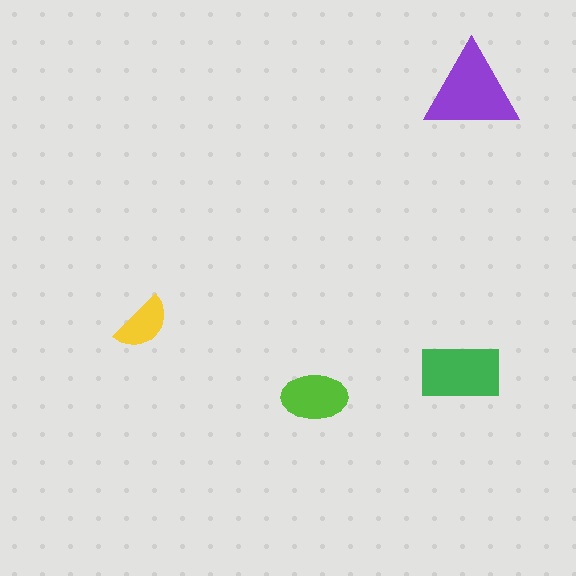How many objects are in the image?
There are 4 objects in the image.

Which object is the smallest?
The yellow semicircle.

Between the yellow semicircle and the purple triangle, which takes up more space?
The purple triangle.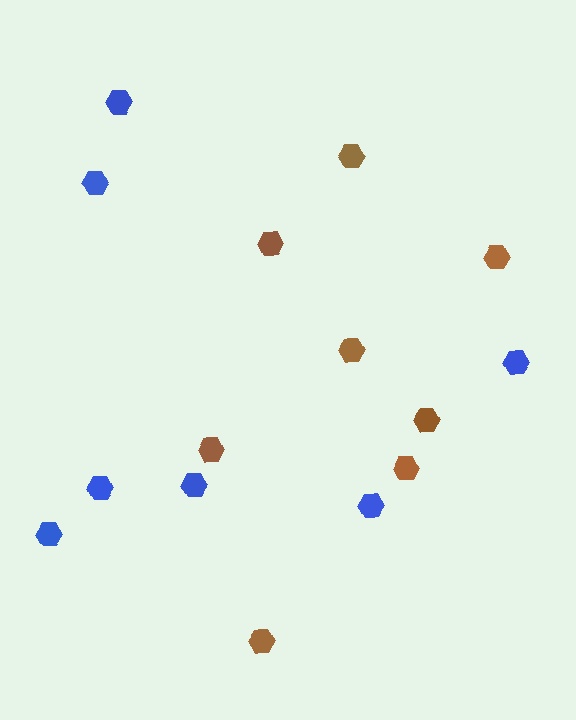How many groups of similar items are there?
There are 2 groups: one group of blue hexagons (7) and one group of brown hexagons (8).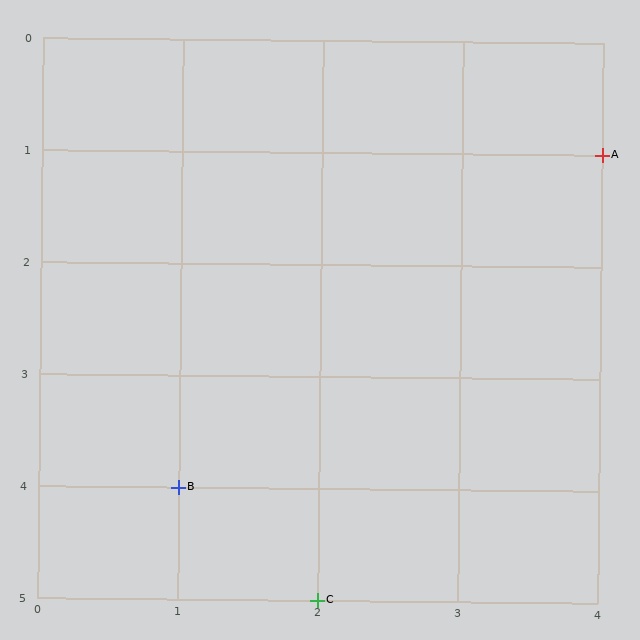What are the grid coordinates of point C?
Point C is at grid coordinates (2, 5).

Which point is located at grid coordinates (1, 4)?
Point B is at (1, 4).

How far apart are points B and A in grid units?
Points B and A are 3 columns and 3 rows apart (about 4.2 grid units diagonally).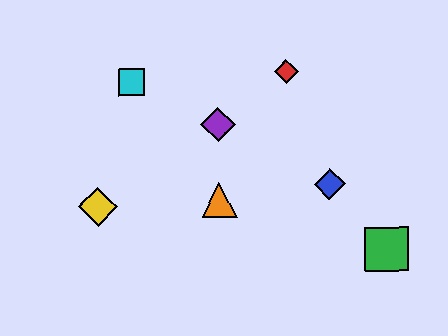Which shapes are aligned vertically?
The purple diamond, the orange triangle are aligned vertically.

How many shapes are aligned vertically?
2 shapes (the purple diamond, the orange triangle) are aligned vertically.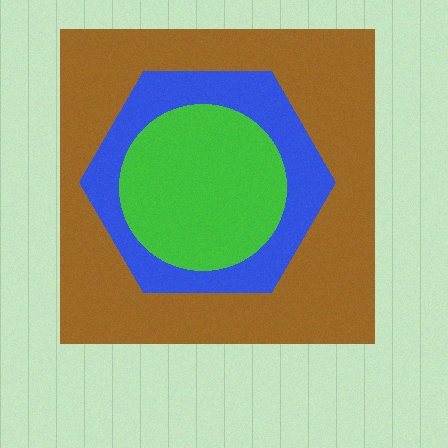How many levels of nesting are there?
3.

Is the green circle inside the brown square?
Yes.